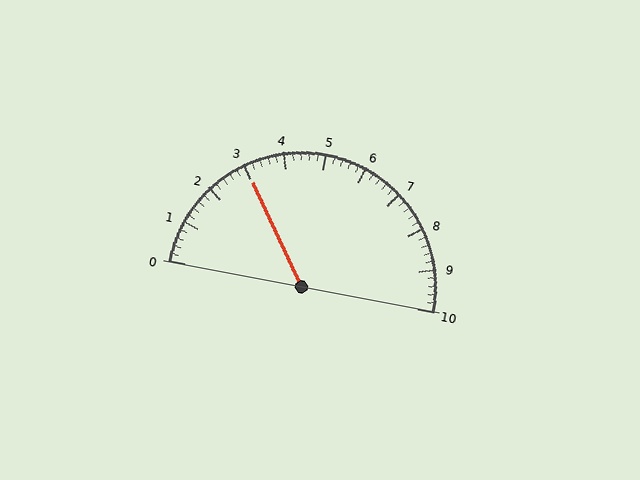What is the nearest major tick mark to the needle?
The nearest major tick mark is 3.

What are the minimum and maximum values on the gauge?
The gauge ranges from 0 to 10.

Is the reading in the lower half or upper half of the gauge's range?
The reading is in the lower half of the range (0 to 10).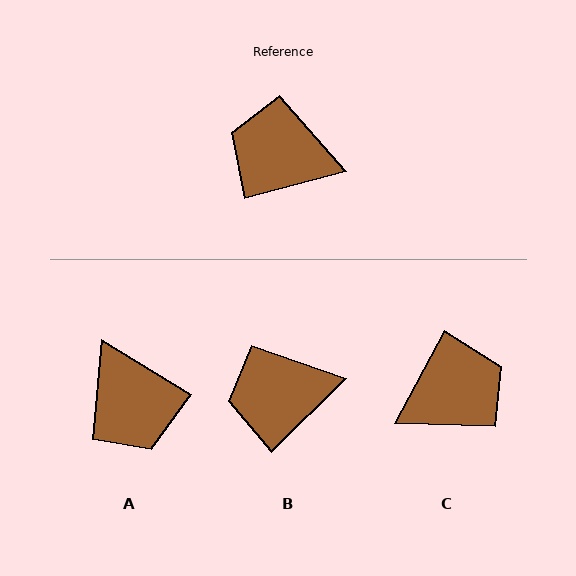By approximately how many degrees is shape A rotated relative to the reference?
Approximately 133 degrees counter-clockwise.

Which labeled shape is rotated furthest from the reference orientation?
C, about 133 degrees away.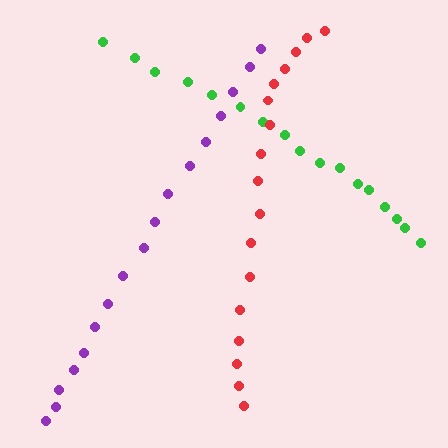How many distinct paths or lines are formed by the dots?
There are 3 distinct paths.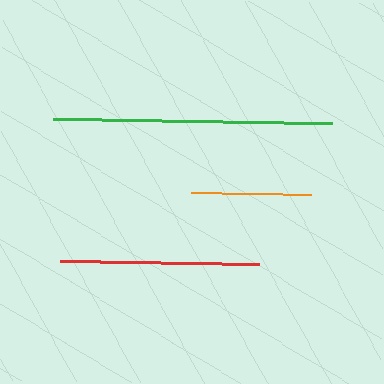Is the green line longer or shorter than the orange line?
The green line is longer than the orange line.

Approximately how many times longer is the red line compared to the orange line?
The red line is approximately 1.7 times the length of the orange line.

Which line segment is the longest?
The green line is the longest at approximately 279 pixels.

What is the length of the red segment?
The red segment is approximately 199 pixels long.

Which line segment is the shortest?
The orange line is the shortest at approximately 120 pixels.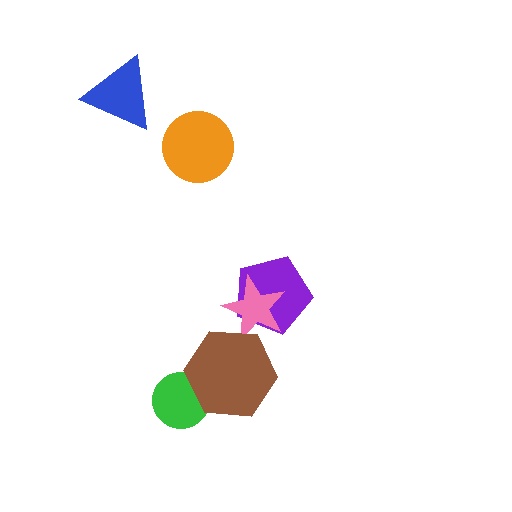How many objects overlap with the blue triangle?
0 objects overlap with the blue triangle.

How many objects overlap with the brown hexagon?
2 objects overlap with the brown hexagon.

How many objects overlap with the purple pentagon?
1 object overlaps with the purple pentagon.